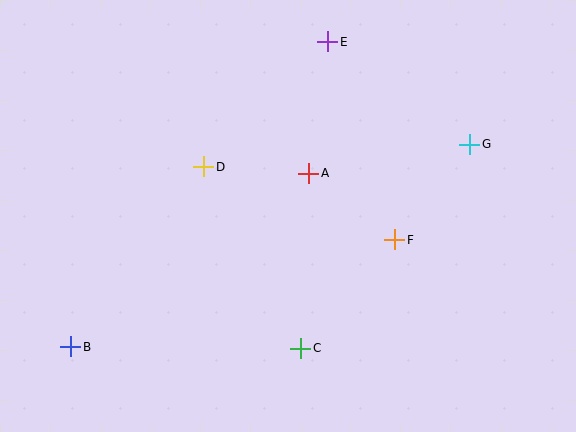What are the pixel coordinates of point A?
Point A is at (309, 173).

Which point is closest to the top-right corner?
Point G is closest to the top-right corner.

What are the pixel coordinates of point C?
Point C is at (301, 348).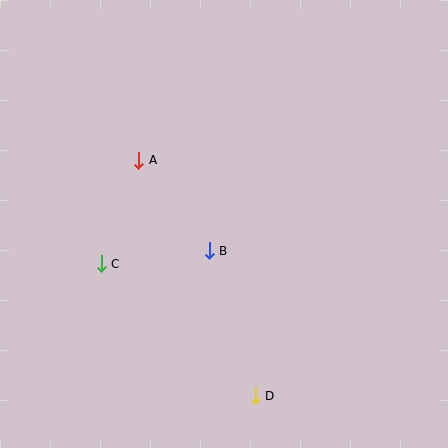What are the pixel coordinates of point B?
Point B is at (209, 251).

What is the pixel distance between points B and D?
The distance between B and D is 152 pixels.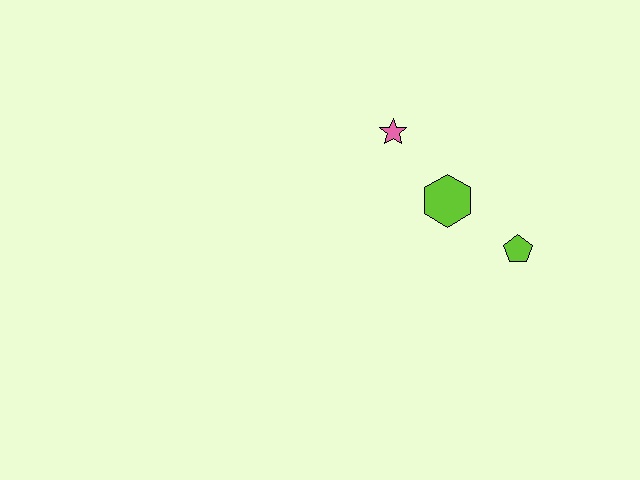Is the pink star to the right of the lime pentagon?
No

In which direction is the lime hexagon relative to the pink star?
The lime hexagon is below the pink star.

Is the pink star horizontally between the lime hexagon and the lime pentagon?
No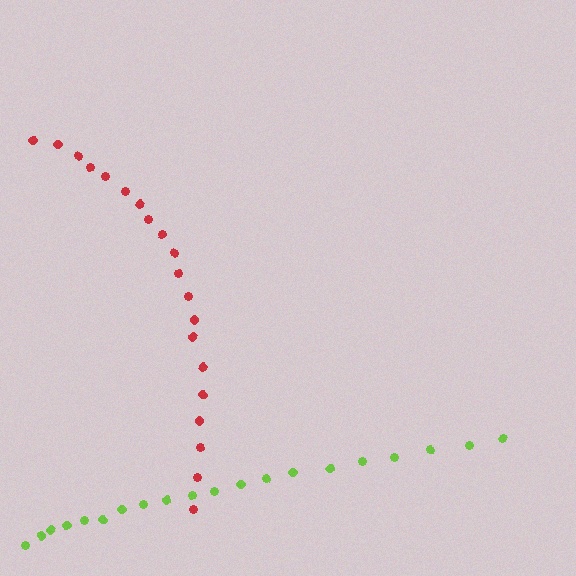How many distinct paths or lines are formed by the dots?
There are 2 distinct paths.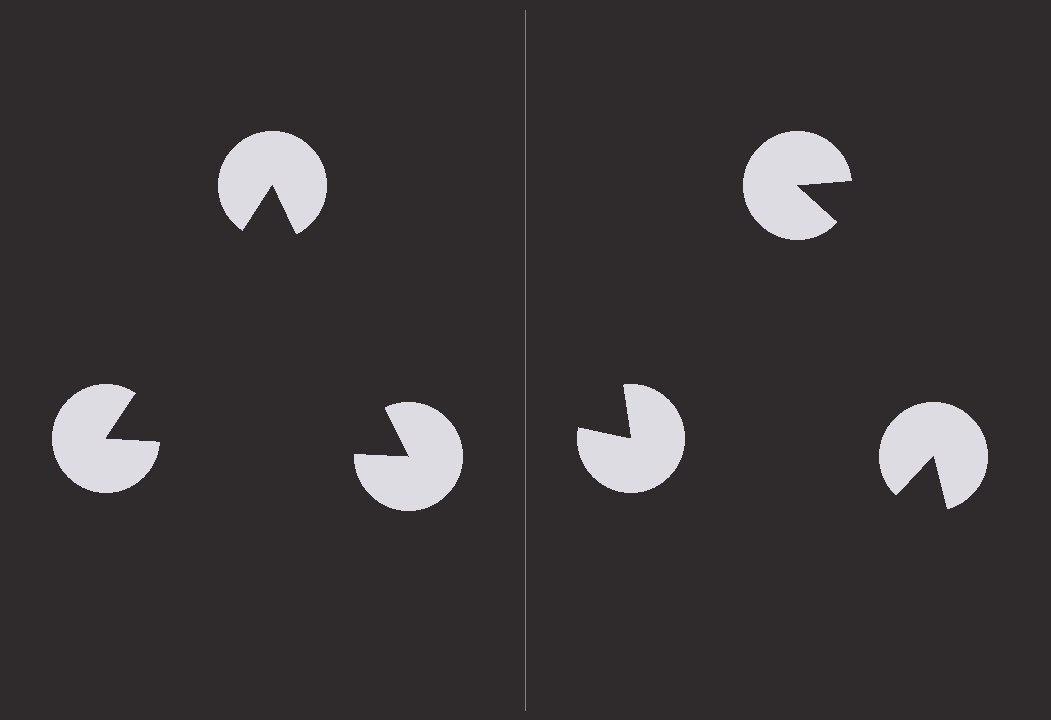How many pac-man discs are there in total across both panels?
6 — 3 on each side.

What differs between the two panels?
The pac-man discs are positioned identically on both sides; only the wedge orientations differ. On the left they align to a triangle; on the right they are misaligned.